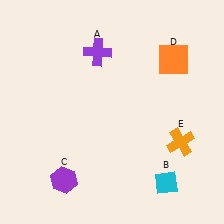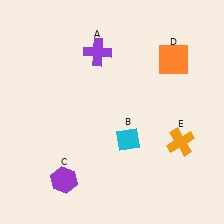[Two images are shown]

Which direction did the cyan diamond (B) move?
The cyan diamond (B) moved up.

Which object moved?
The cyan diamond (B) moved up.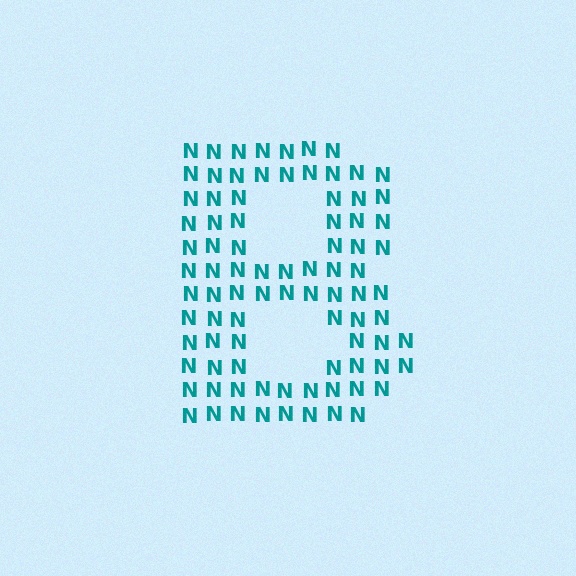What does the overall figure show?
The overall figure shows the letter B.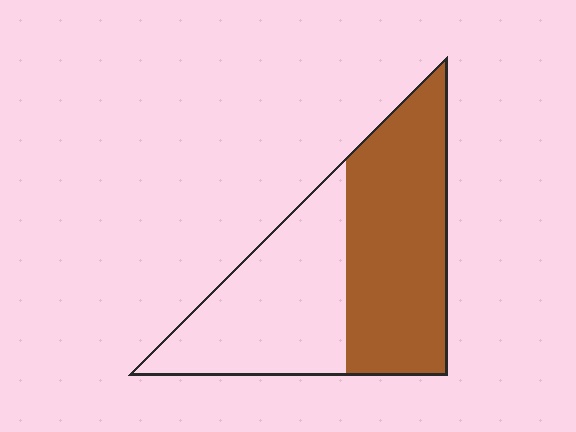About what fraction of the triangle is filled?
About one half (1/2).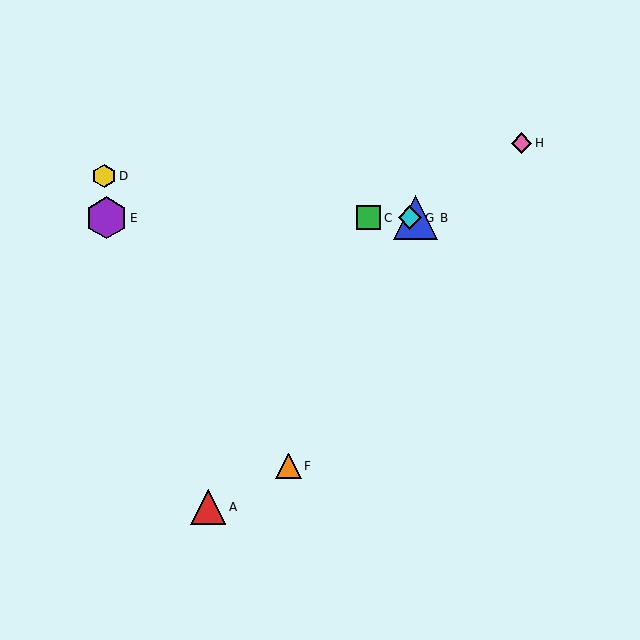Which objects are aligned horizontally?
Objects B, C, E, G are aligned horizontally.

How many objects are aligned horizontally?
4 objects (B, C, E, G) are aligned horizontally.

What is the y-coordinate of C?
Object C is at y≈218.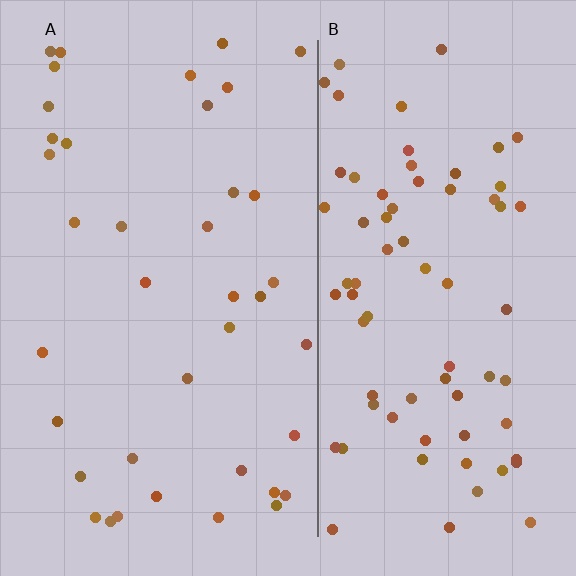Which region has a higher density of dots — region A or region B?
B (the right).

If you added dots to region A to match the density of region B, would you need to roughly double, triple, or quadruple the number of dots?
Approximately double.